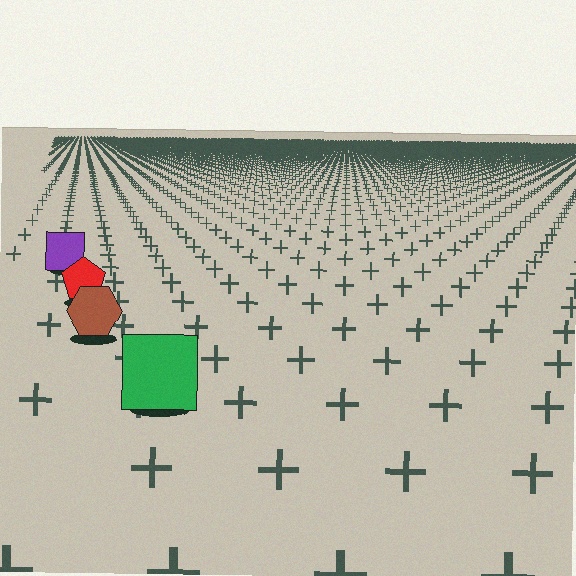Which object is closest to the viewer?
The green square is closest. The texture marks near it are larger and more spread out.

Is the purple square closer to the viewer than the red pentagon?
No. The red pentagon is closer — you can tell from the texture gradient: the ground texture is coarser near it.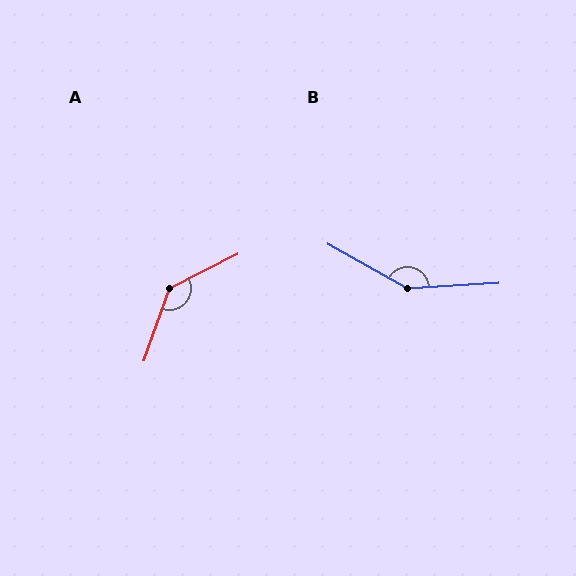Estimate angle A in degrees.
Approximately 136 degrees.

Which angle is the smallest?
A, at approximately 136 degrees.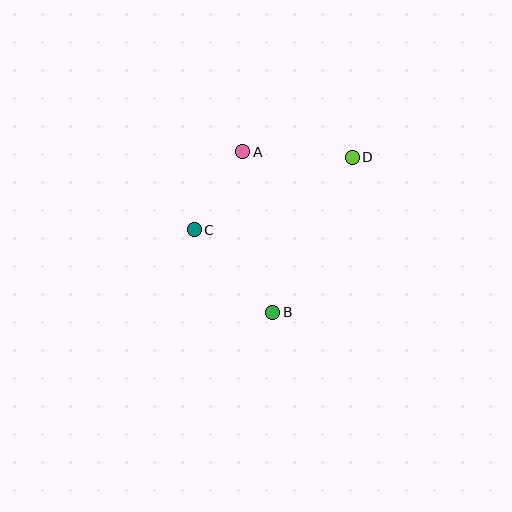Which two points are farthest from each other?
Points B and D are farthest from each other.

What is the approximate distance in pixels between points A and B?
The distance between A and B is approximately 163 pixels.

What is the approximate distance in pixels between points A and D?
The distance between A and D is approximately 109 pixels.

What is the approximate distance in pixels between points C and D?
The distance between C and D is approximately 174 pixels.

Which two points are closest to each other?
Points A and C are closest to each other.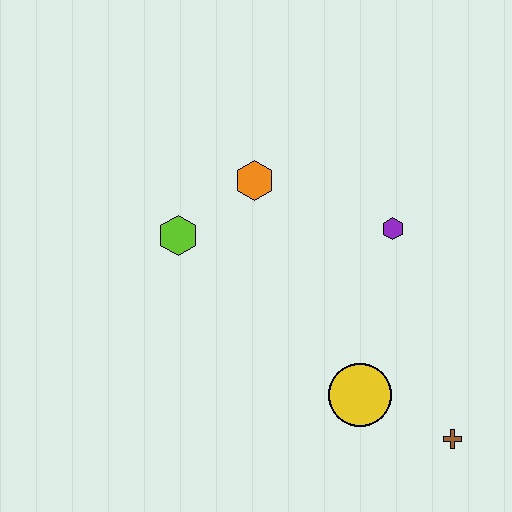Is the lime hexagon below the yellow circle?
No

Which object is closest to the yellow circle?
The brown cross is closest to the yellow circle.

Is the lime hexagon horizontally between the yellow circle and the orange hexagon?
No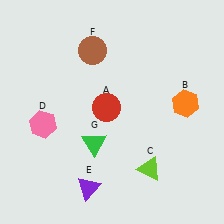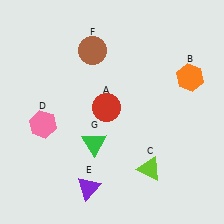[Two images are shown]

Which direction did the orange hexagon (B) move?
The orange hexagon (B) moved up.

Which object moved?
The orange hexagon (B) moved up.